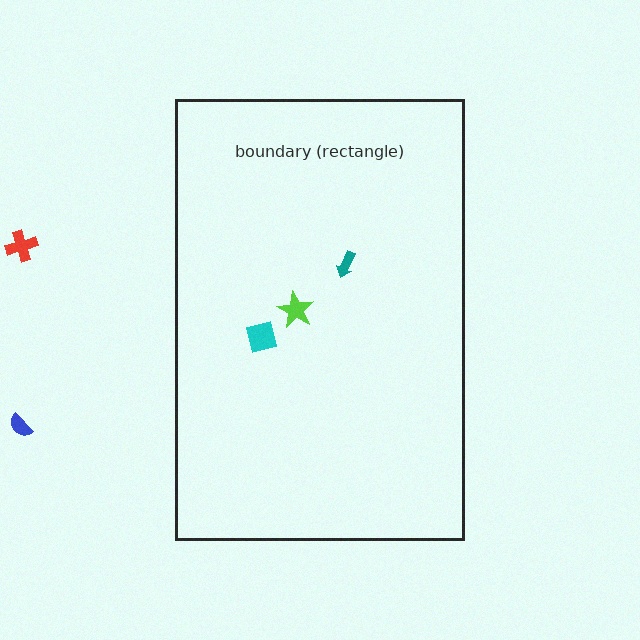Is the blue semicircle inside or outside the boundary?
Outside.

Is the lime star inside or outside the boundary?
Inside.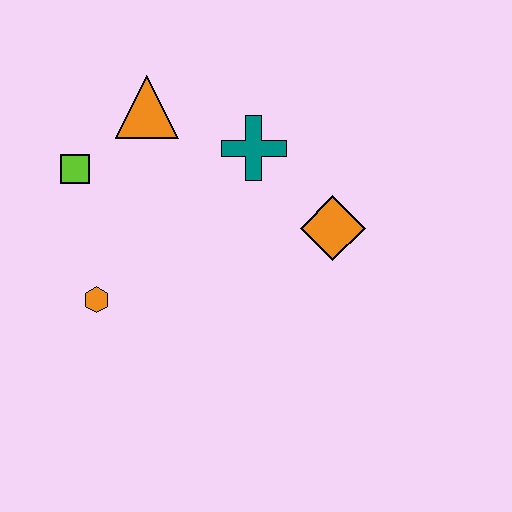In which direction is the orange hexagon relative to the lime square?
The orange hexagon is below the lime square.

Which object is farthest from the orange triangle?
The orange diamond is farthest from the orange triangle.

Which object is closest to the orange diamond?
The teal cross is closest to the orange diamond.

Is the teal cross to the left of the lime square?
No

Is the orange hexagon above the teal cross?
No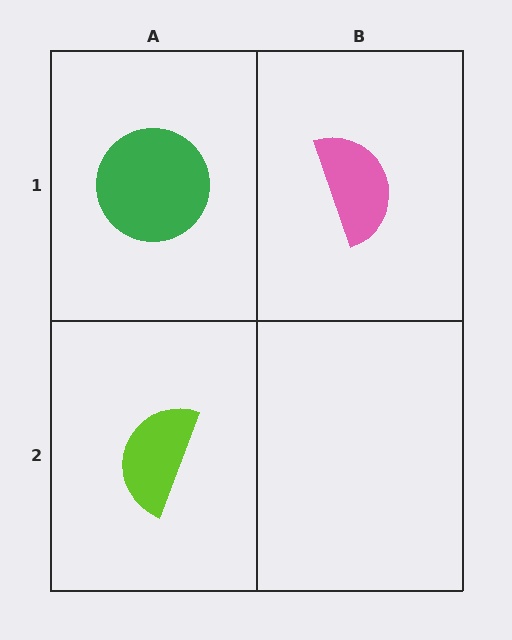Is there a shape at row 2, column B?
No, that cell is empty.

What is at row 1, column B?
A pink semicircle.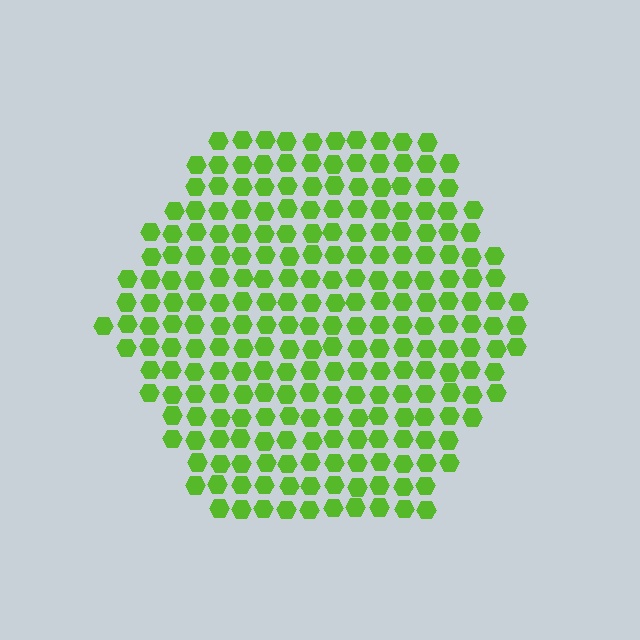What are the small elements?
The small elements are hexagons.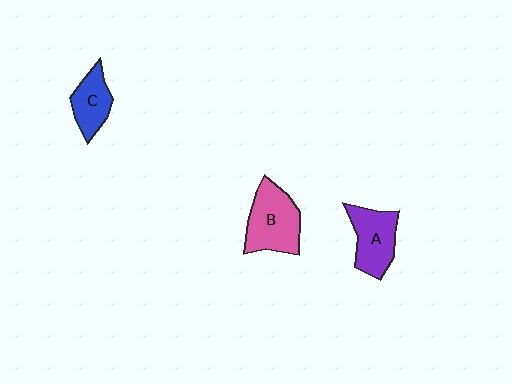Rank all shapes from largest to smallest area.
From largest to smallest: B (pink), A (purple), C (blue).